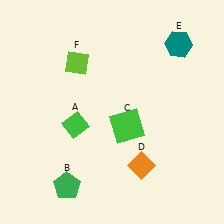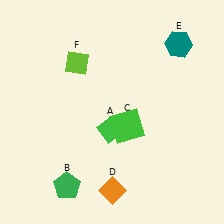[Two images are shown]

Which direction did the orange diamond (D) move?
The orange diamond (D) moved left.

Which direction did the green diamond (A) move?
The green diamond (A) moved right.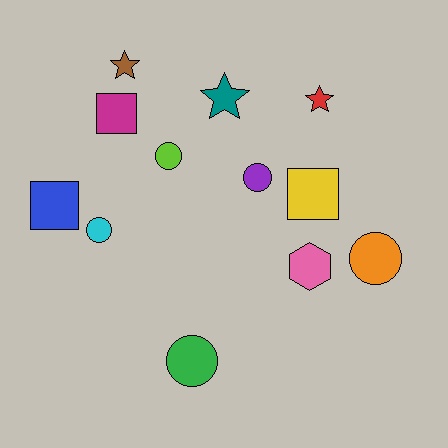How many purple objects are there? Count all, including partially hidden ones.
There is 1 purple object.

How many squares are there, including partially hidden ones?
There are 3 squares.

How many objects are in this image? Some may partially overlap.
There are 12 objects.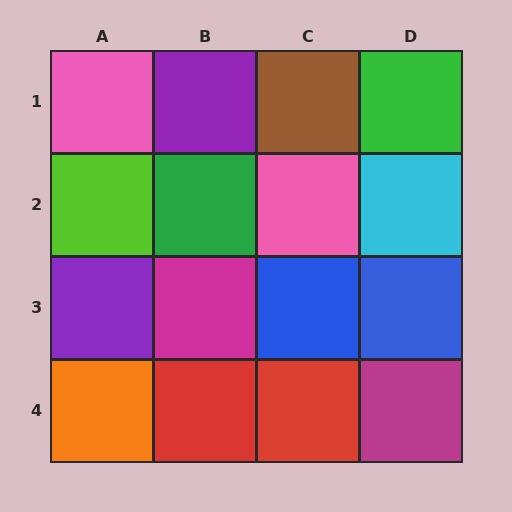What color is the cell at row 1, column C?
Brown.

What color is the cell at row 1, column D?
Green.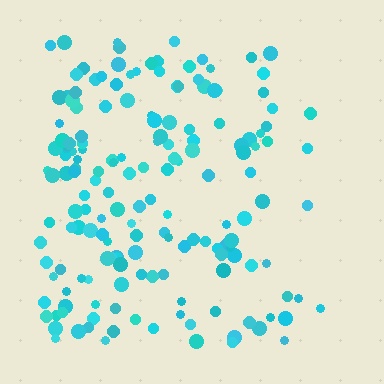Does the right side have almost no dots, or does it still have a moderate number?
Still a moderate number, just noticeably fewer than the left.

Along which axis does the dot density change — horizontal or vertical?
Horizontal.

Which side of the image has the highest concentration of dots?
The left.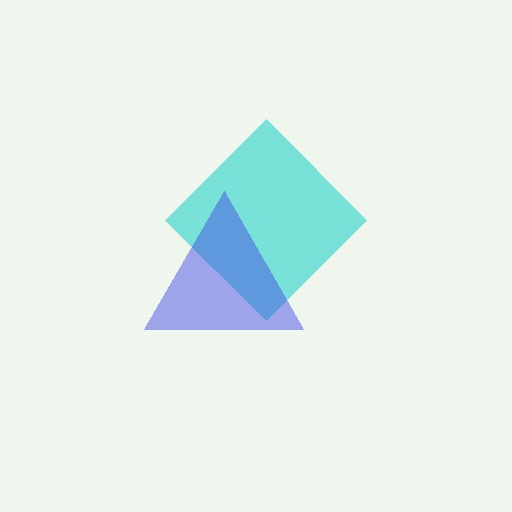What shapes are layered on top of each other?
The layered shapes are: a cyan diamond, a blue triangle.